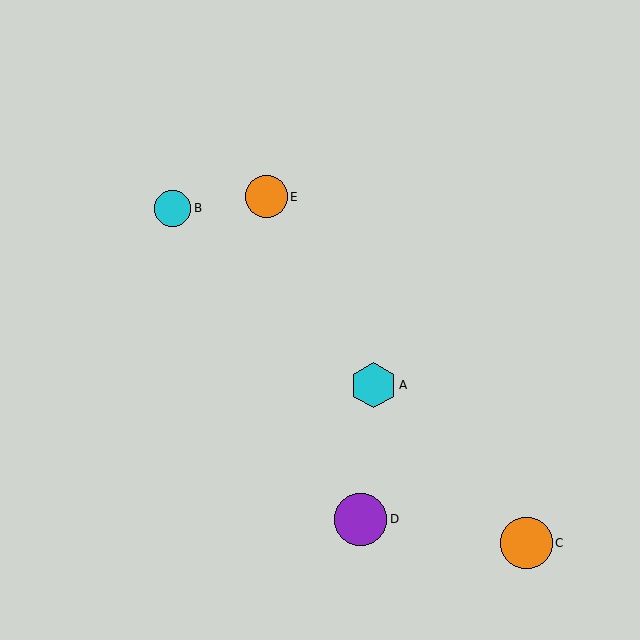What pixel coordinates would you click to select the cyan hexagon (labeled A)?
Click at (374, 385) to select the cyan hexagon A.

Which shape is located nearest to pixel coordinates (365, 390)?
The cyan hexagon (labeled A) at (374, 385) is nearest to that location.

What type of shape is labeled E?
Shape E is an orange circle.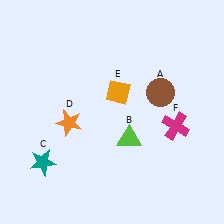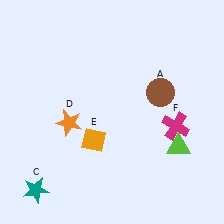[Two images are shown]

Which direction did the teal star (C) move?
The teal star (C) moved down.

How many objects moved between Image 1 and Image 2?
3 objects moved between the two images.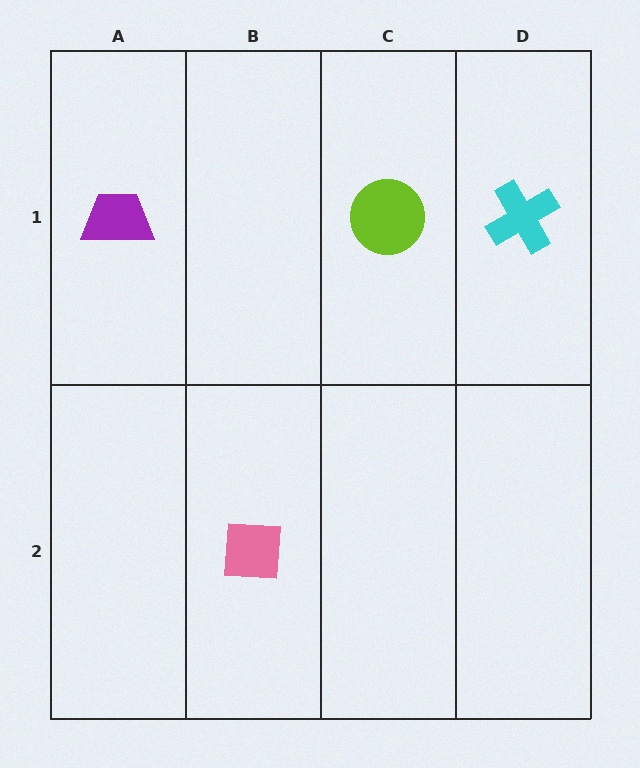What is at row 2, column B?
A pink square.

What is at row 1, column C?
A lime circle.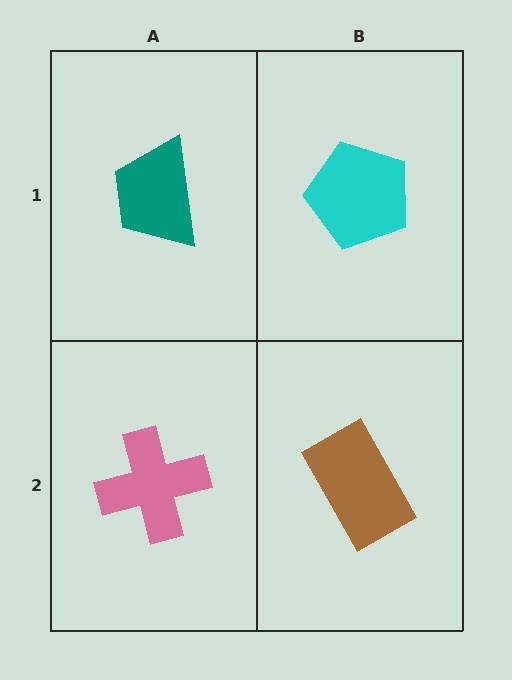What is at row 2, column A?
A pink cross.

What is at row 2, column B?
A brown rectangle.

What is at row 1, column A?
A teal trapezoid.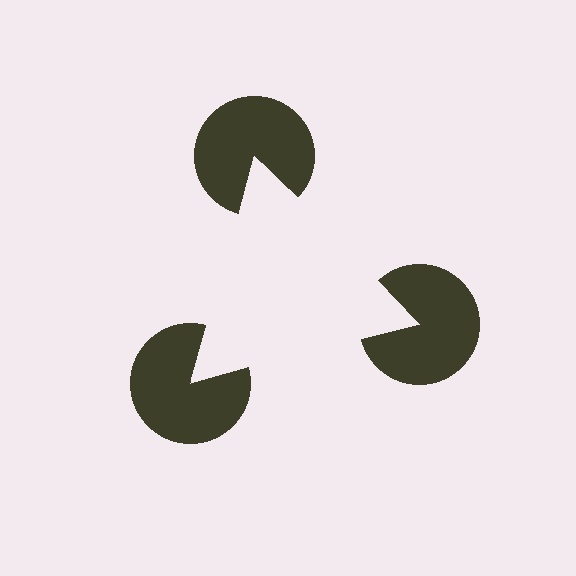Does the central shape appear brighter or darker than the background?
It typically appears slightly brighter than the background, even though no actual brightness change is drawn.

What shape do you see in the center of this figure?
An illusory triangle — its edges are inferred from the aligned wedge cuts in the pac-man discs, not physically drawn.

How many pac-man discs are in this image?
There are 3 — one at each vertex of the illusory triangle.